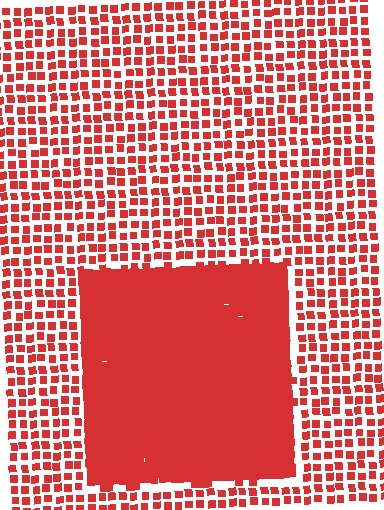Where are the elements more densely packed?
The elements are more densely packed inside the rectangle boundary.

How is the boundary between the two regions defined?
The boundary is defined by a change in element density (approximately 2.8x ratio). All elements are the same color, size, and shape.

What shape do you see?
I see a rectangle.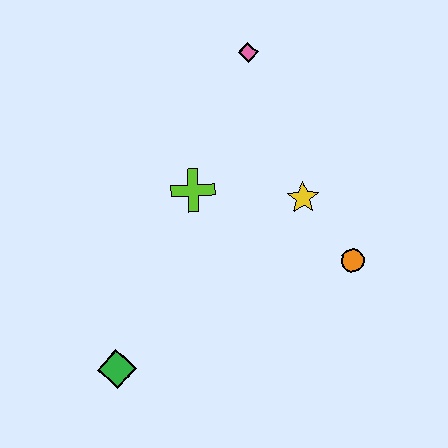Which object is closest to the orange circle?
The yellow star is closest to the orange circle.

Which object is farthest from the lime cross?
The green diamond is farthest from the lime cross.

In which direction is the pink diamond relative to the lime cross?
The pink diamond is above the lime cross.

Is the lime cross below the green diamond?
No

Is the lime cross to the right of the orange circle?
No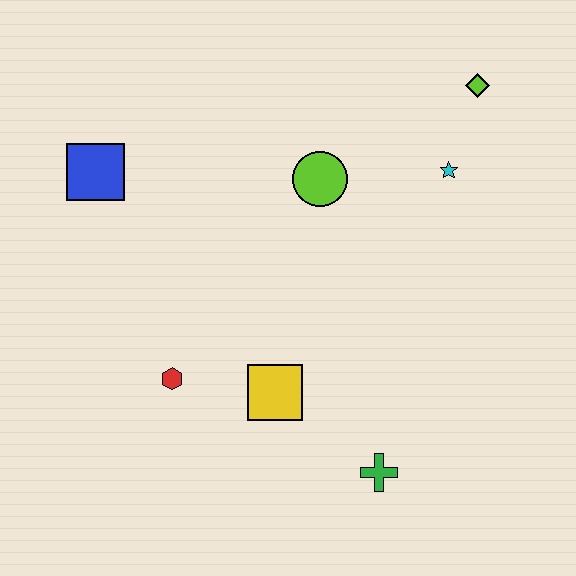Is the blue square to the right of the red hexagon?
No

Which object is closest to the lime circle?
The cyan star is closest to the lime circle.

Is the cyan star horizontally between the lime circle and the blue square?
No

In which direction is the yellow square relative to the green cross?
The yellow square is to the left of the green cross.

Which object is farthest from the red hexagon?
The lime diamond is farthest from the red hexagon.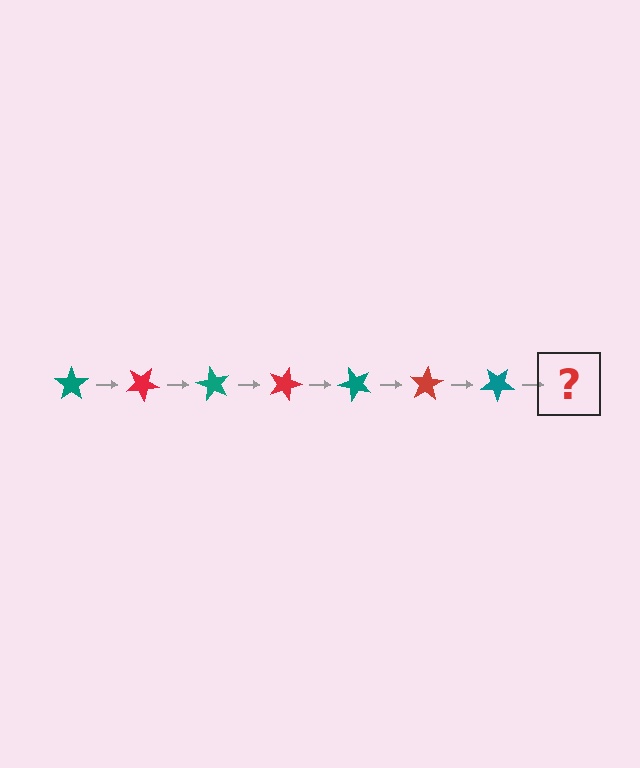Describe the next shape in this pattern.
It should be a red star, rotated 210 degrees from the start.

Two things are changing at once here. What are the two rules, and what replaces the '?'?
The two rules are that it rotates 30 degrees each step and the color cycles through teal and red. The '?' should be a red star, rotated 210 degrees from the start.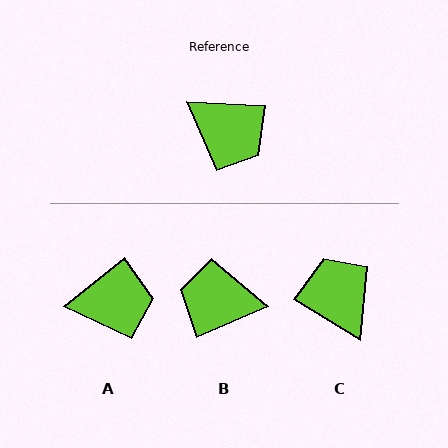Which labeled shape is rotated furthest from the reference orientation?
B, about 155 degrees away.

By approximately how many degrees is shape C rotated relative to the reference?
Approximately 151 degrees counter-clockwise.